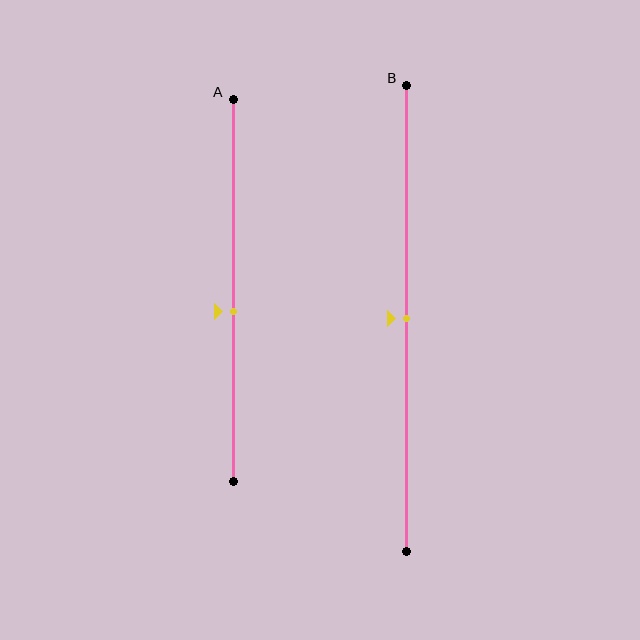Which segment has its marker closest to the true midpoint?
Segment B has its marker closest to the true midpoint.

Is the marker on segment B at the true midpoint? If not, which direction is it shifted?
Yes, the marker on segment B is at the true midpoint.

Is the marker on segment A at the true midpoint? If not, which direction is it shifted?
No, the marker on segment A is shifted downward by about 6% of the segment length.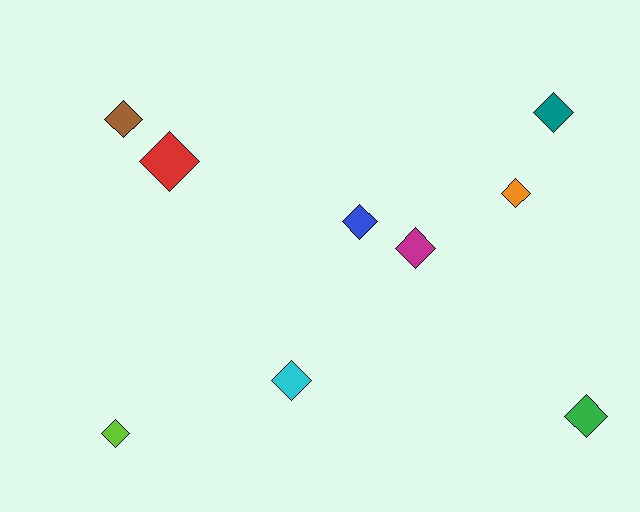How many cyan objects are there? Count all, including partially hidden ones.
There is 1 cyan object.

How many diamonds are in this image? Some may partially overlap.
There are 9 diamonds.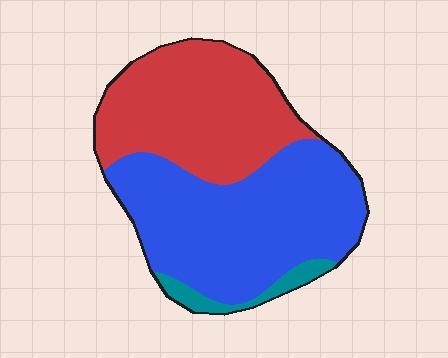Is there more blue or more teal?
Blue.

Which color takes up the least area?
Teal, at roughly 5%.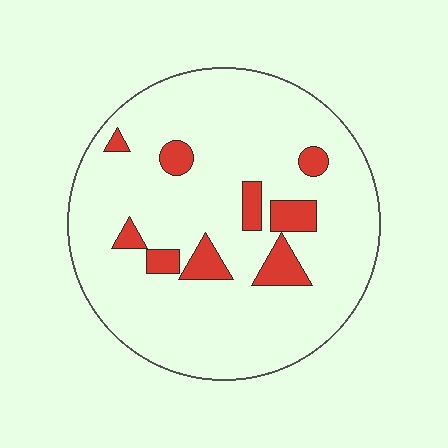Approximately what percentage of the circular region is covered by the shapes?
Approximately 10%.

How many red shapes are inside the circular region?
9.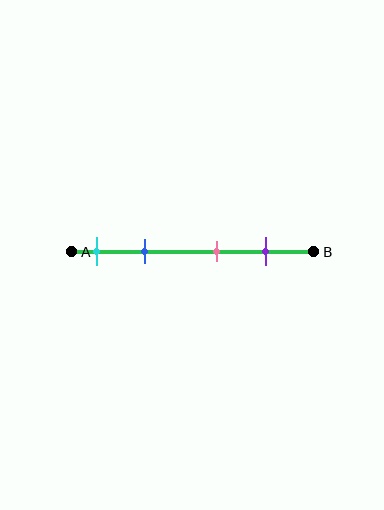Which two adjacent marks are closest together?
The cyan and blue marks are the closest adjacent pair.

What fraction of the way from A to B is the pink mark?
The pink mark is approximately 60% (0.6) of the way from A to B.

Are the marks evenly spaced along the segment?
No, the marks are not evenly spaced.